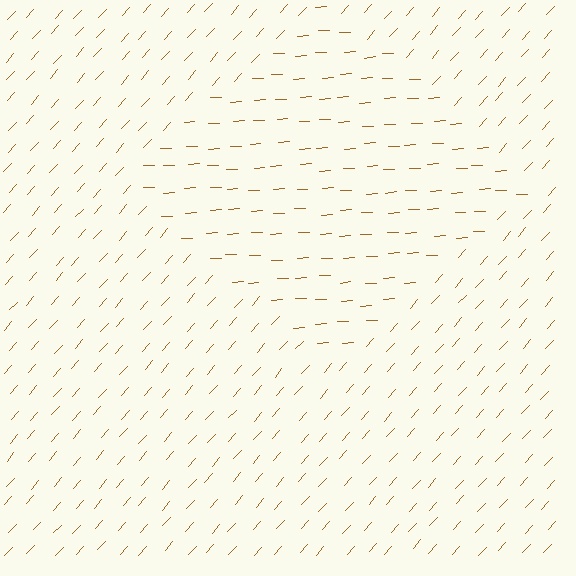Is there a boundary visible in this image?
Yes, there is a texture boundary formed by a change in line orientation.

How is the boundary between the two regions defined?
The boundary is defined purely by a change in line orientation (approximately 45 degrees difference). All lines are the same color and thickness.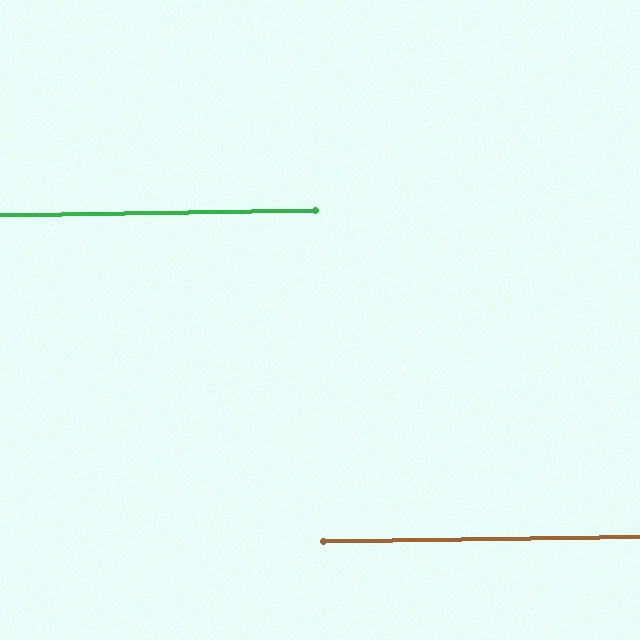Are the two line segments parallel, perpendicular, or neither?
Parallel — their directions differ by only 0.2°.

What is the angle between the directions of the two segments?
Approximately 0 degrees.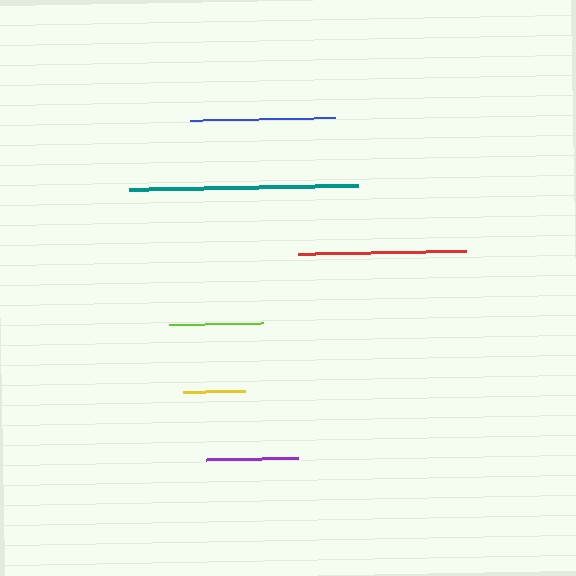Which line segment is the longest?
The teal line is the longest at approximately 229 pixels.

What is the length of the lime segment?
The lime segment is approximately 94 pixels long.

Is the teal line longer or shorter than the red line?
The teal line is longer than the red line.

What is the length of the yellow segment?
The yellow segment is approximately 61 pixels long.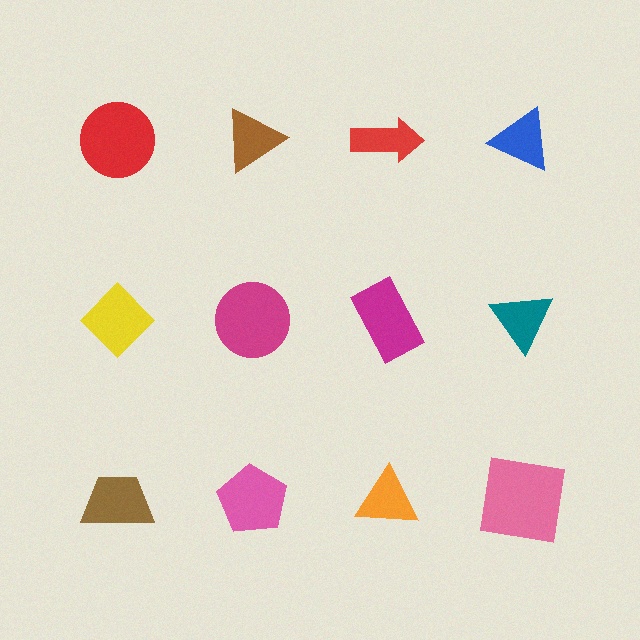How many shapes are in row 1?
4 shapes.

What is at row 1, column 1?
A red circle.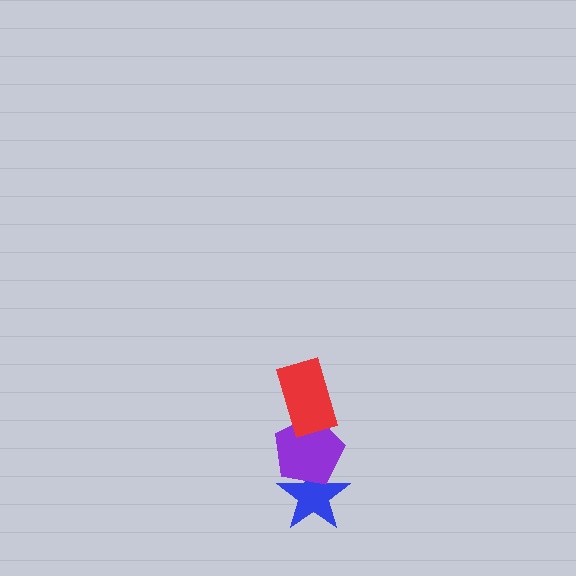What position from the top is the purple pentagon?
The purple pentagon is 2nd from the top.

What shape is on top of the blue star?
The purple pentagon is on top of the blue star.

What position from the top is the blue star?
The blue star is 3rd from the top.